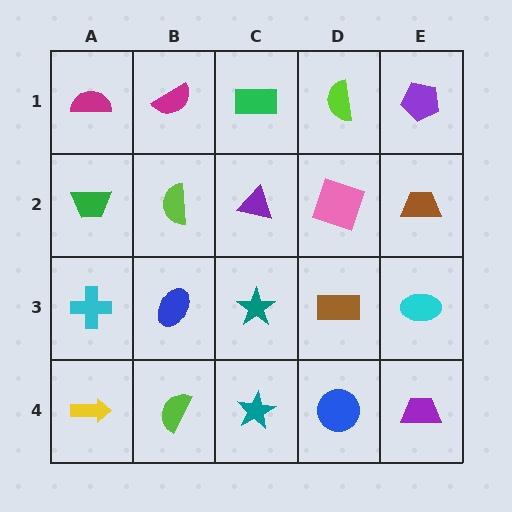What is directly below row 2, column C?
A teal star.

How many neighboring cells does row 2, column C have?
4.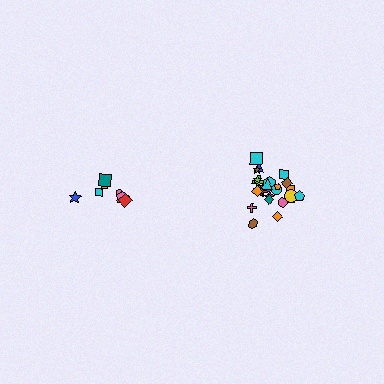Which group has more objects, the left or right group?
The right group.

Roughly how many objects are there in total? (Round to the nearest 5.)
Roughly 30 objects in total.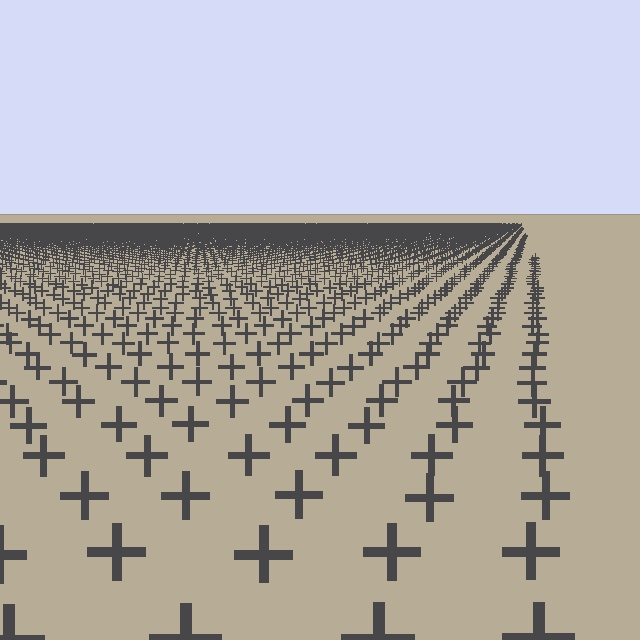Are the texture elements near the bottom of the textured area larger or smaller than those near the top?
Larger. Near the bottom, elements are closer to the viewer and appear at a bigger on-screen size.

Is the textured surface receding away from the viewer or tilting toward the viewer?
The surface is receding away from the viewer. Texture elements get smaller and denser toward the top.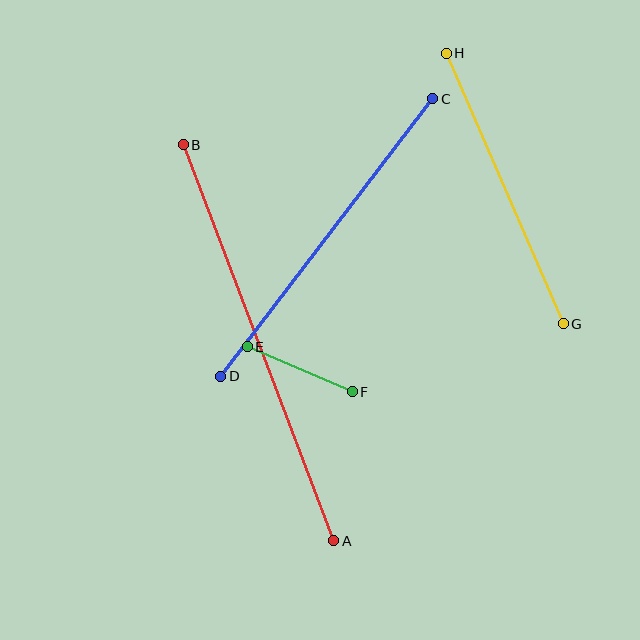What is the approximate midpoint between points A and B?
The midpoint is at approximately (258, 343) pixels.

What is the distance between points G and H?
The distance is approximately 294 pixels.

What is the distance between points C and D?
The distance is approximately 349 pixels.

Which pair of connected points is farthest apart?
Points A and B are farthest apart.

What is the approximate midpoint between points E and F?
The midpoint is at approximately (300, 369) pixels.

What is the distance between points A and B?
The distance is approximately 424 pixels.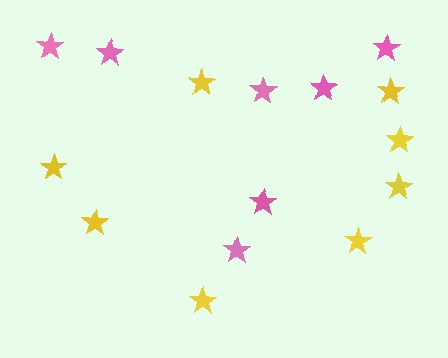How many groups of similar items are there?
There are 2 groups: one group of yellow stars (8) and one group of pink stars (7).